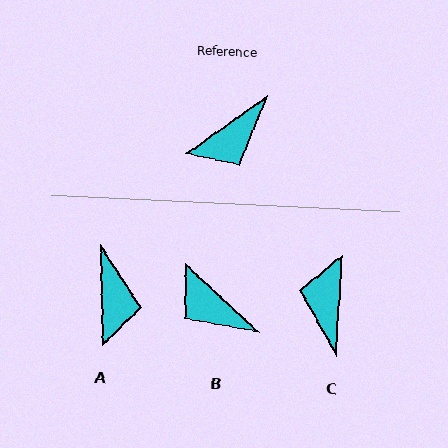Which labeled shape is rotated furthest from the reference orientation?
C, about 128 degrees away.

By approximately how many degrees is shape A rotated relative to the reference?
Approximately 56 degrees counter-clockwise.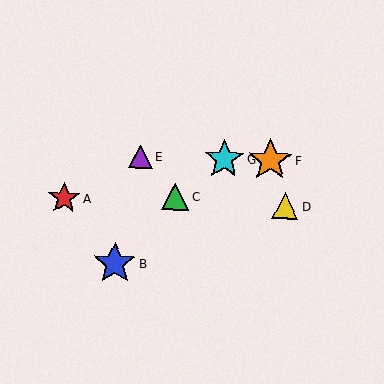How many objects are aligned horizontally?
3 objects (E, F, G) are aligned horizontally.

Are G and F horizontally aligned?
Yes, both are at y≈159.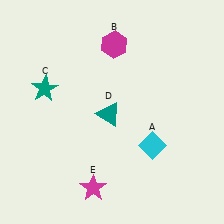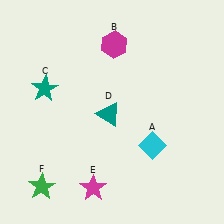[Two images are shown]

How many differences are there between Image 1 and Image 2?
There is 1 difference between the two images.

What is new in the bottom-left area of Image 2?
A green star (F) was added in the bottom-left area of Image 2.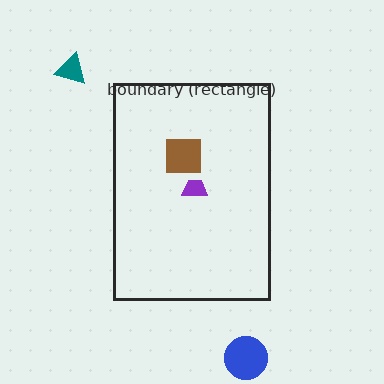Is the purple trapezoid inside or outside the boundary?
Inside.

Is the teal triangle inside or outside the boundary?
Outside.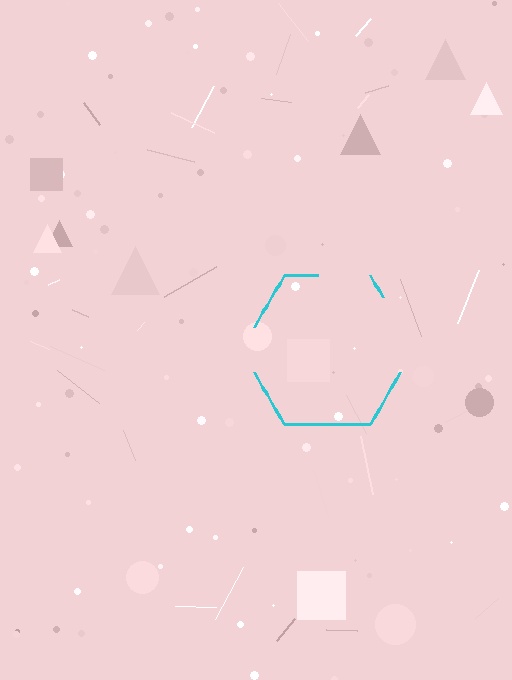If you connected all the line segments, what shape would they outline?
They would outline a hexagon.